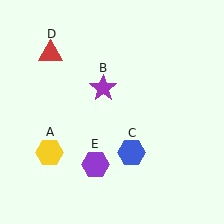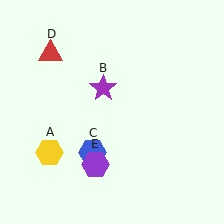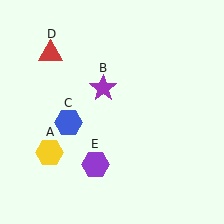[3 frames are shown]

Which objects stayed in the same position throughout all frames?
Yellow hexagon (object A) and purple star (object B) and red triangle (object D) and purple hexagon (object E) remained stationary.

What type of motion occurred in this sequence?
The blue hexagon (object C) rotated clockwise around the center of the scene.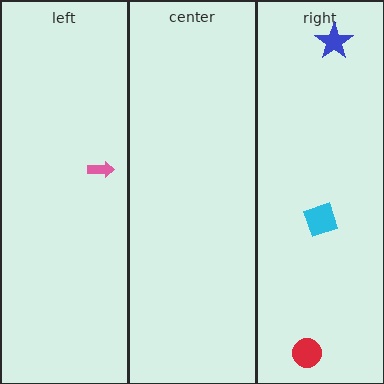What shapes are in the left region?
The pink arrow.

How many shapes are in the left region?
1.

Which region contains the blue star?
The right region.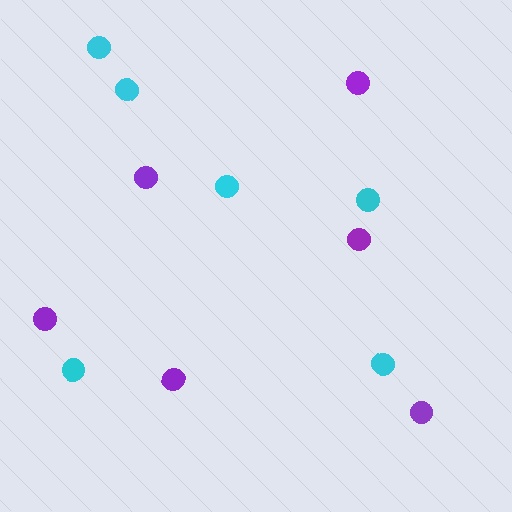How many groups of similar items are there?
There are 2 groups: one group of cyan circles (6) and one group of purple circles (6).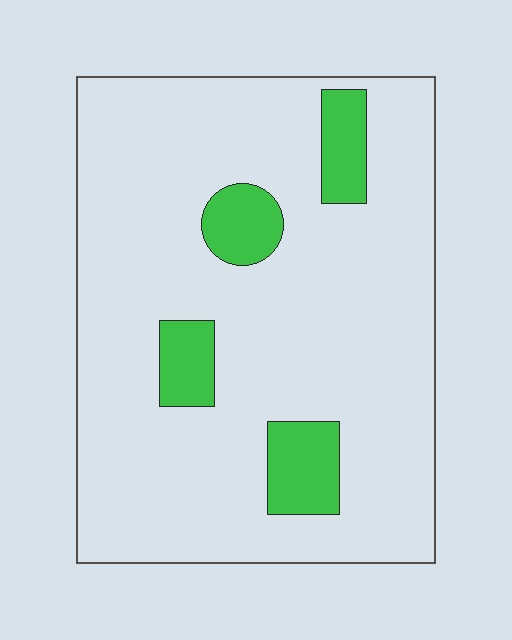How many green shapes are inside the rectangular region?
4.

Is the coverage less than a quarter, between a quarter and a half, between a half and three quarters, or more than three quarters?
Less than a quarter.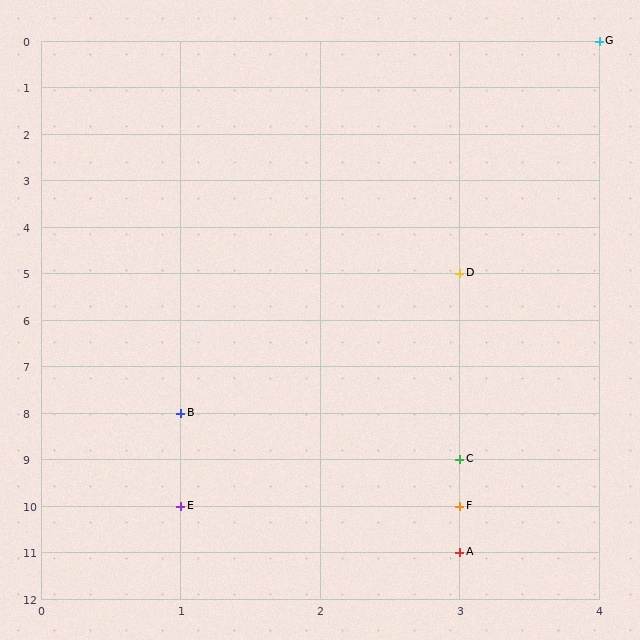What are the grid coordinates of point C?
Point C is at grid coordinates (3, 9).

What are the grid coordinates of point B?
Point B is at grid coordinates (1, 8).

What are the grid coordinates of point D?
Point D is at grid coordinates (3, 5).